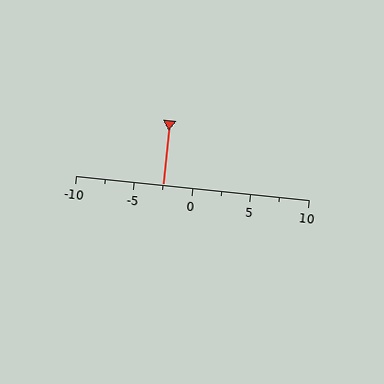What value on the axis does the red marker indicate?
The marker indicates approximately -2.5.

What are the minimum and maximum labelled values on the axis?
The axis runs from -10 to 10.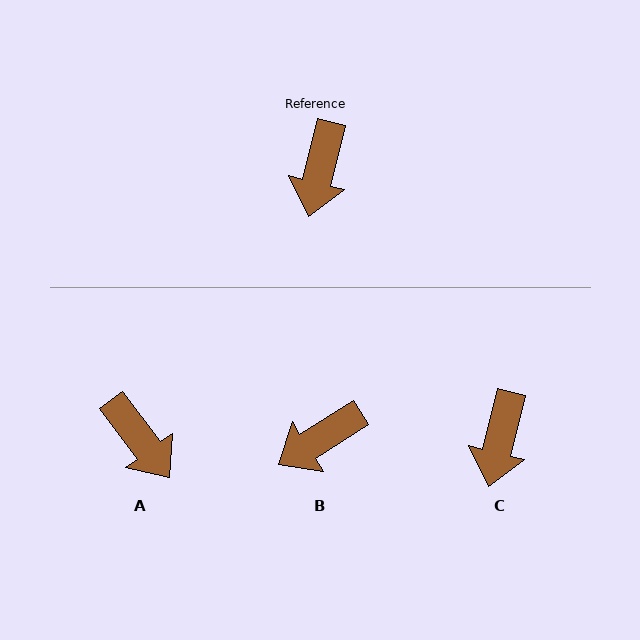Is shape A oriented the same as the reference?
No, it is off by about 51 degrees.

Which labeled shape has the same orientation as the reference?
C.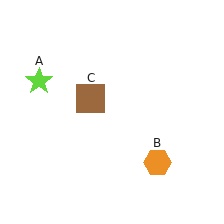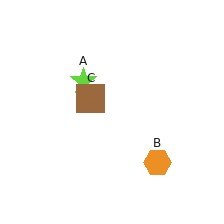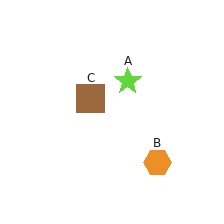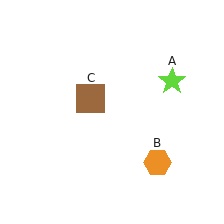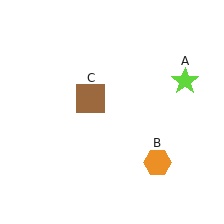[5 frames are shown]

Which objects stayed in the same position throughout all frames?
Orange hexagon (object B) and brown square (object C) remained stationary.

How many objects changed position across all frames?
1 object changed position: lime star (object A).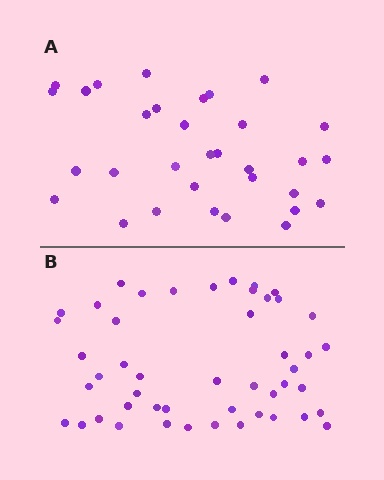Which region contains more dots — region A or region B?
Region B (the bottom region) has more dots.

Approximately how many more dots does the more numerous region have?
Region B has approximately 15 more dots than region A.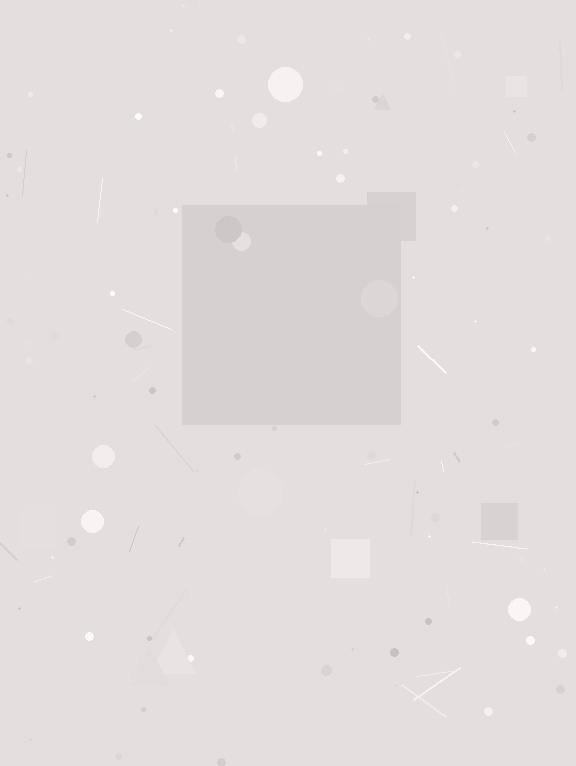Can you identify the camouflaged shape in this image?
The camouflaged shape is a square.